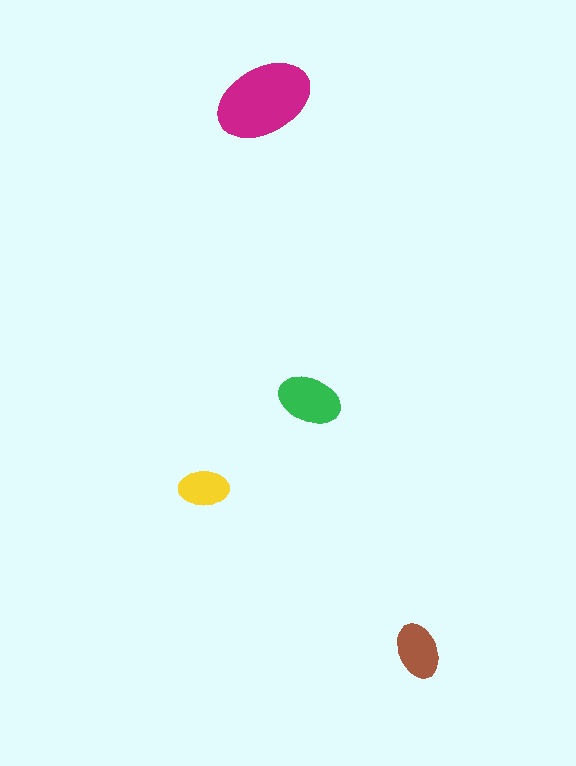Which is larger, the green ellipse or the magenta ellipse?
The magenta one.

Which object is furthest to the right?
The brown ellipse is rightmost.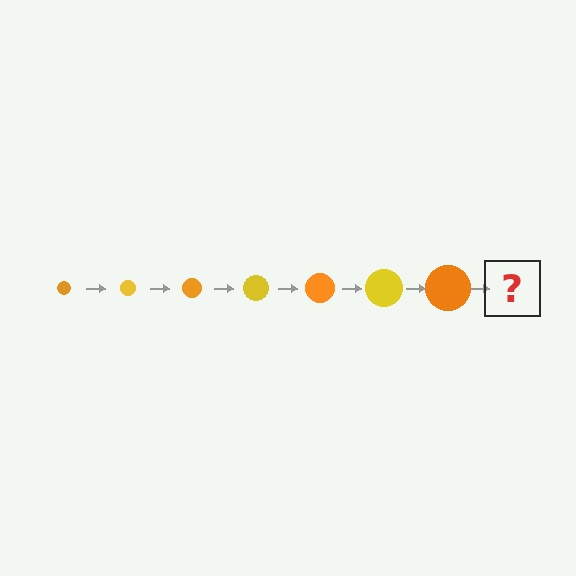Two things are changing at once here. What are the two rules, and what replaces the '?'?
The two rules are that the circle grows larger each step and the color cycles through orange and yellow. The '?' should be a yellow circle, larger than the previous one.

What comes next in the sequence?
The next element should be a yellow circle, larger than the previous one.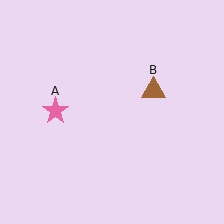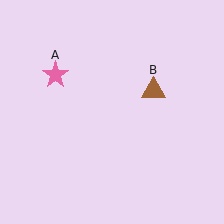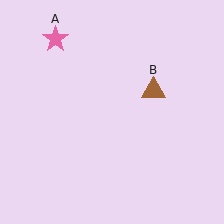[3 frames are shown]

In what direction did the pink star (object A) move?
The pink star (object A) moved up.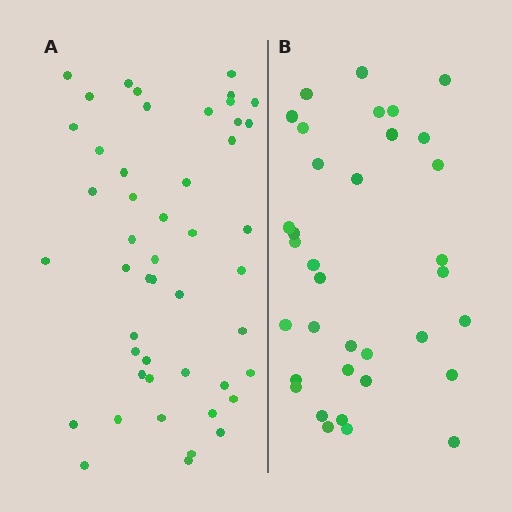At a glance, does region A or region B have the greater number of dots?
Region A (the left region) has more dots.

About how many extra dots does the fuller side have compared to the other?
Region A has approximately 15 more dots than region B.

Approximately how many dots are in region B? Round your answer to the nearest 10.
About 40 dots. (The exact count is 35, which rounds to 40.)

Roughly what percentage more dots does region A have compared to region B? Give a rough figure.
About 35% more.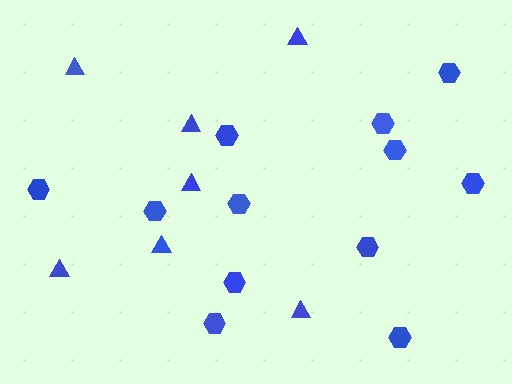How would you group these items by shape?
There are 2 groups: one group of hexagons (12) and one group of triangles (7).